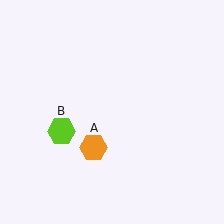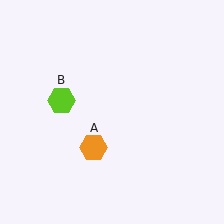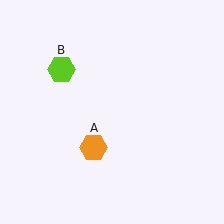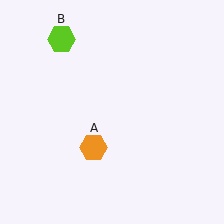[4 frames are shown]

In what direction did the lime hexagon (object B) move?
The lime hexagon (object B) moved up.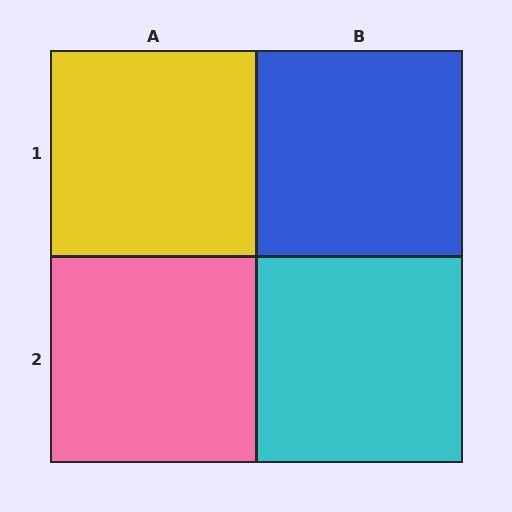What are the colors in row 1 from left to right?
Yellow, blue.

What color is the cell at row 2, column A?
Pink.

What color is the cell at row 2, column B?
Cyan.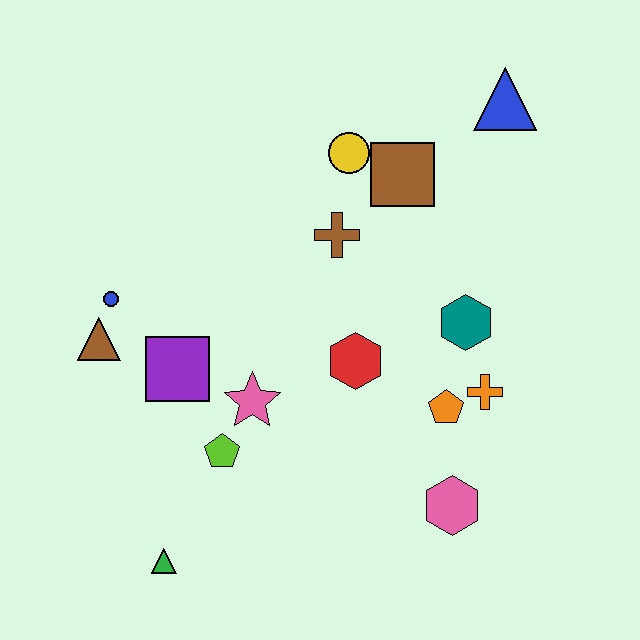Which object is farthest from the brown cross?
The green triangle is farthest from the brown cross.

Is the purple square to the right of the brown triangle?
Yes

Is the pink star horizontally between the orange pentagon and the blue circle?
Yes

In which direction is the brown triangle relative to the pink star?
The brown triangle is to the left of the pink star.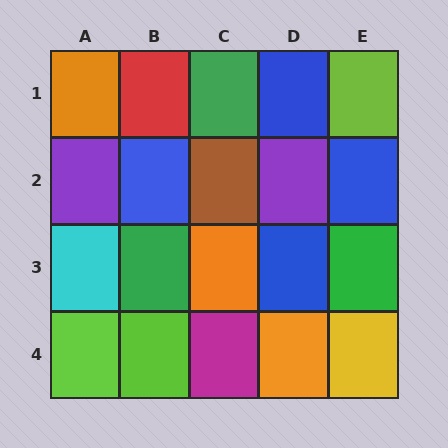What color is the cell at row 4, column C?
Magenta.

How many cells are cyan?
1 cell is cyan.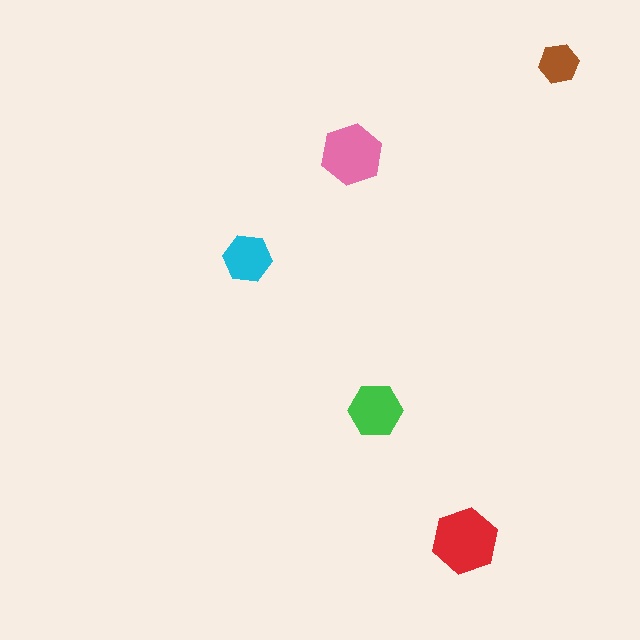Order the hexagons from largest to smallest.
the red one, the pink one, the green one, the cyan one, the brown one.